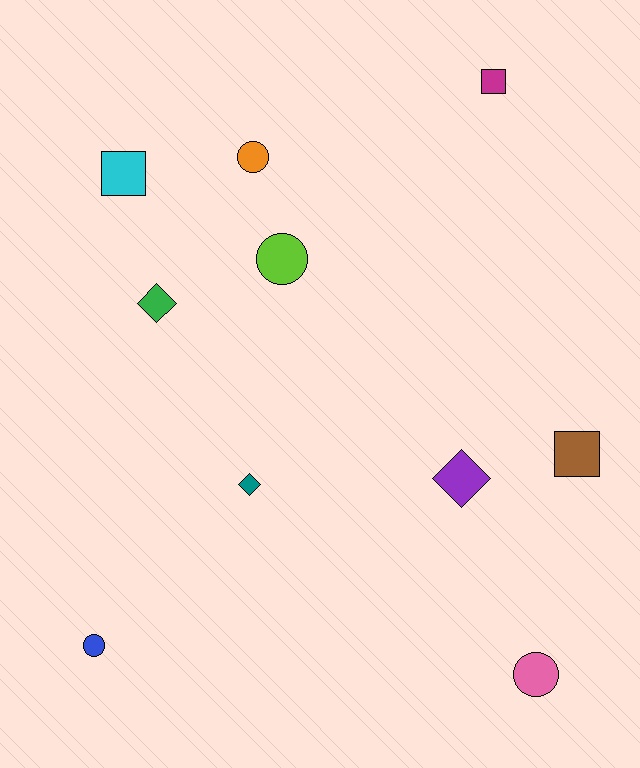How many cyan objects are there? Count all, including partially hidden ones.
There is 1 cyan object.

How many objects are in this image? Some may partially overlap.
There are 10 objects.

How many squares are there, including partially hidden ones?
There are 3 squares.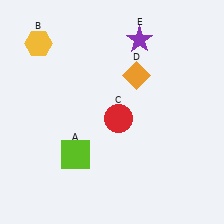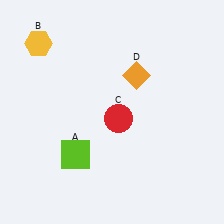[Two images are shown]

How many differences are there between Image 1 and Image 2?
There is 1 difference between the two images.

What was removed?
The purple star (E) was removed in Image 2.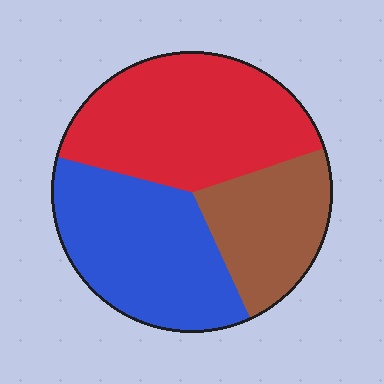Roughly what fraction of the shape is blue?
Blue takes up about three eighths (3/8) of the shape.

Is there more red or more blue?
Red.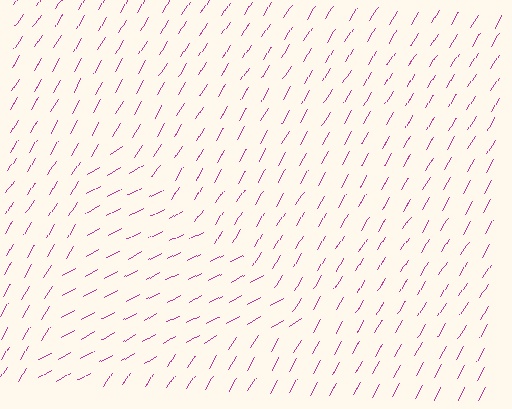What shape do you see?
I see a triangle.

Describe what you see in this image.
The image is filled with small magenta line segments. A triangle region in the image has lines oriented differently from the surrounding lines, creating a visible texture boundary.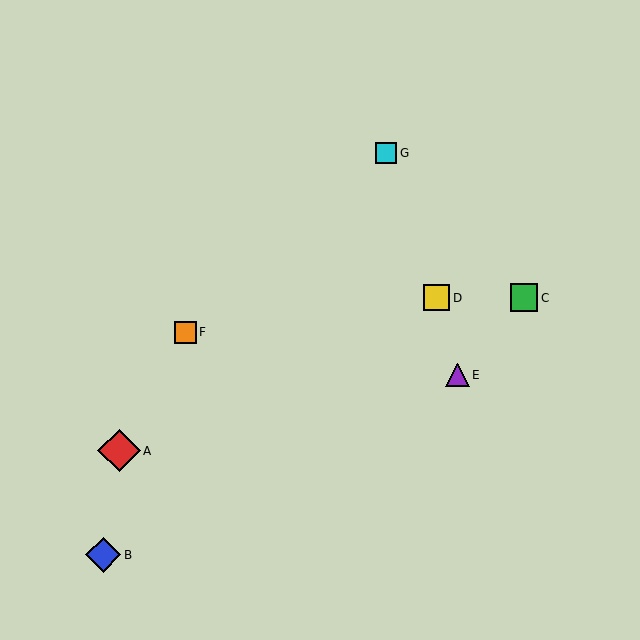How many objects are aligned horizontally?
2 objects (C, D) are aligned horizontally.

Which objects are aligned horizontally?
Objects C, D are aligned horizontally.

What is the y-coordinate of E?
Object E is at y≈375.